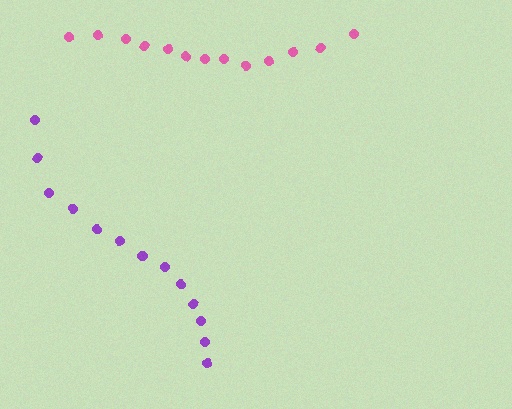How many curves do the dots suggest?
There are 2 distinct paths.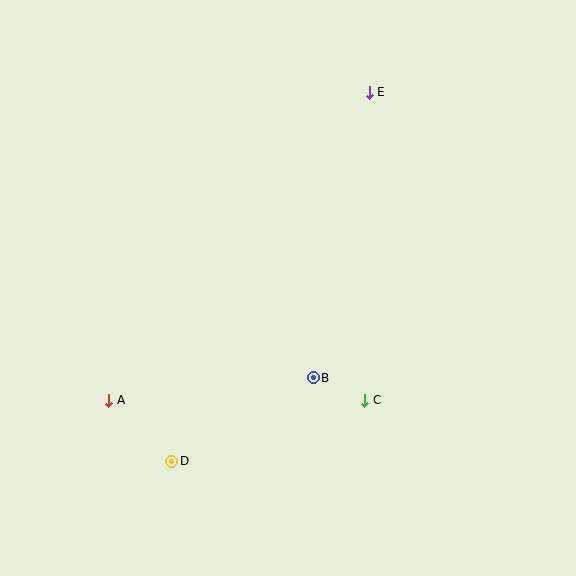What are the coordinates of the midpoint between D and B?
The midpoint between D and B is at (243, 420).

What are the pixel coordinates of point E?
Point E is at (369, 92).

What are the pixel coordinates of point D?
Point D is at (172, 461).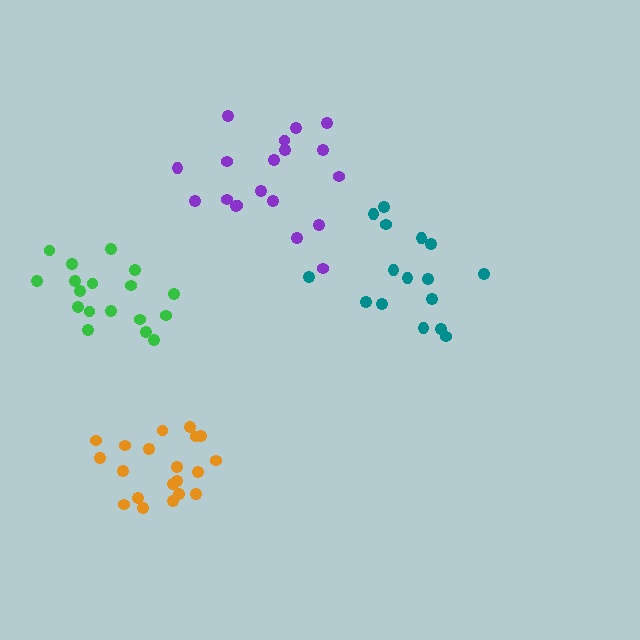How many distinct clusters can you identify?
There are 4 distinct clusters.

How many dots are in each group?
Group 1: 16 dots, Group 2: 19 dots, Group 3: 20 dots, Group 4: 18 dots (73 total).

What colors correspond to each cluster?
The clusters are colored: teal, purple, orange, green.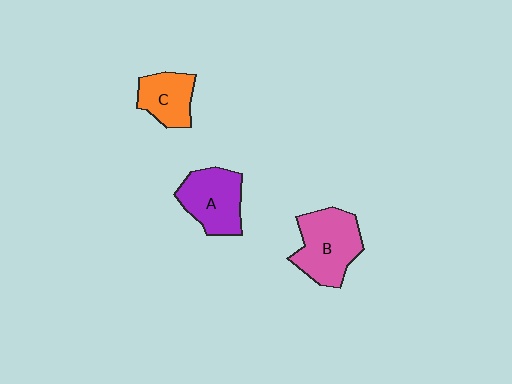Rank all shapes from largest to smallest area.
From largest to smallest: B (pink), A (purple), C (orange).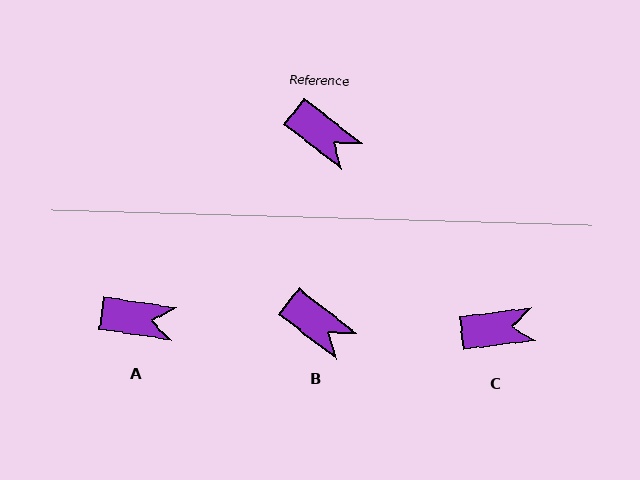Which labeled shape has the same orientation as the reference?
B.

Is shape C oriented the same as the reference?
No, it is off by about 45 degrees.